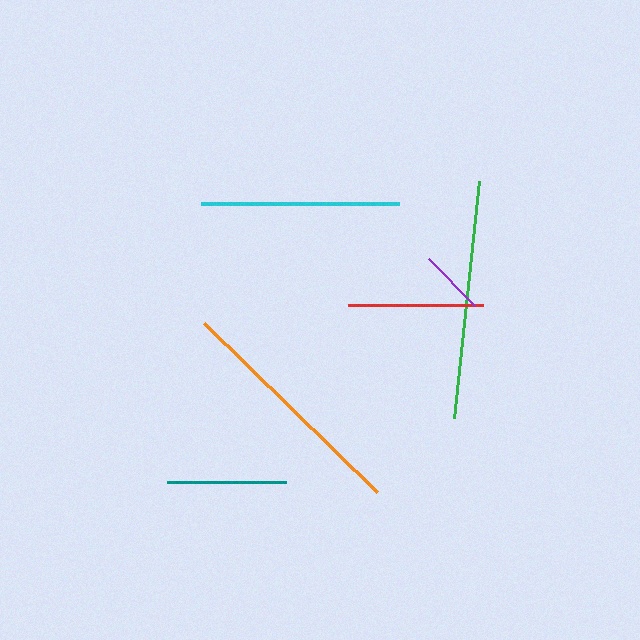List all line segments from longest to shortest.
From longest to shortest: orange, green, cyan, red, teal, purple.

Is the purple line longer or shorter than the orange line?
The orange line is longer than the purple line.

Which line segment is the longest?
The orange line is the longest at approximately 242 pixels.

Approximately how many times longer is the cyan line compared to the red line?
The cyan line is approximately 1.5 times the length of the red line.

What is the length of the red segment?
The red segment is approximately 135 pixels long.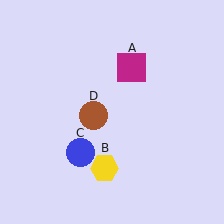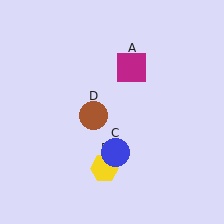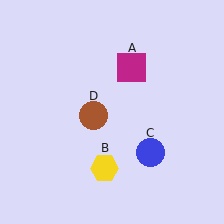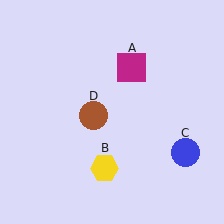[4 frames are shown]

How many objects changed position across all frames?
1 object changed position: blue circle (object C).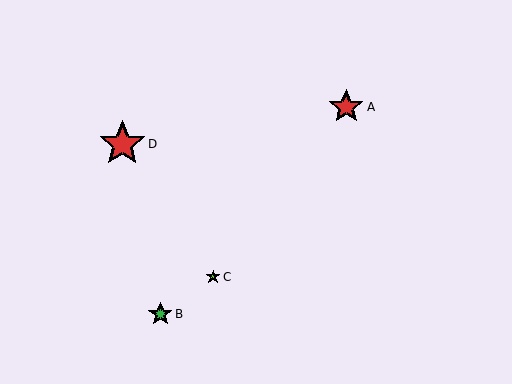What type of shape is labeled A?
Shape A is a red star.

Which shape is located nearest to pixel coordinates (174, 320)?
The green star (labeled B) at (160, 314) is nearest to that location.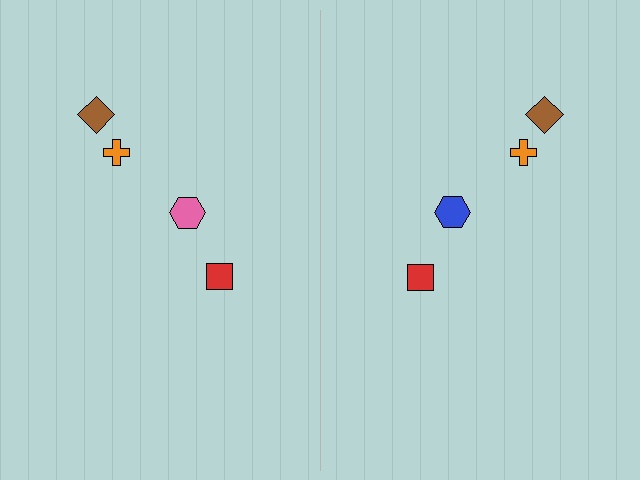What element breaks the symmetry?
The blue hexagon on the right side breaks the symmetry — its mirror counterpart is pink.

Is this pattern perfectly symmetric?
No, the pattern is not perfectly symmetric. The blue hexagon on the right side breaks the symmetry — its mirror counterpart is pink.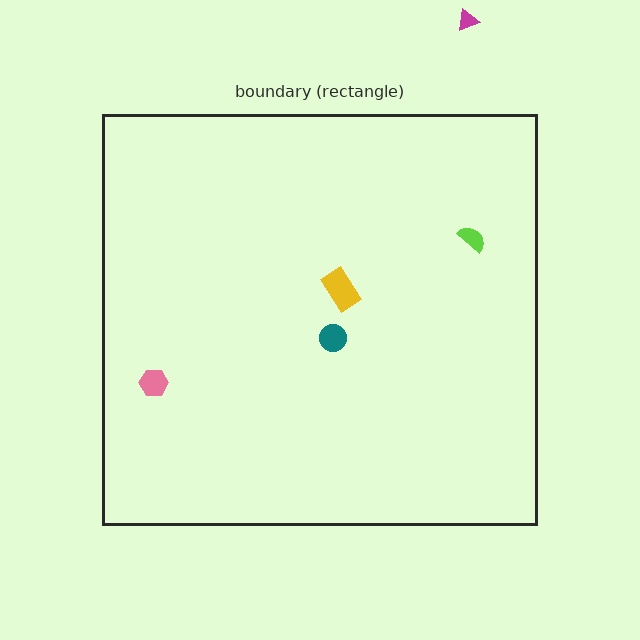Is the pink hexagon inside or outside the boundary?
Inside.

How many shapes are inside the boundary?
4 inside, 1 outside.